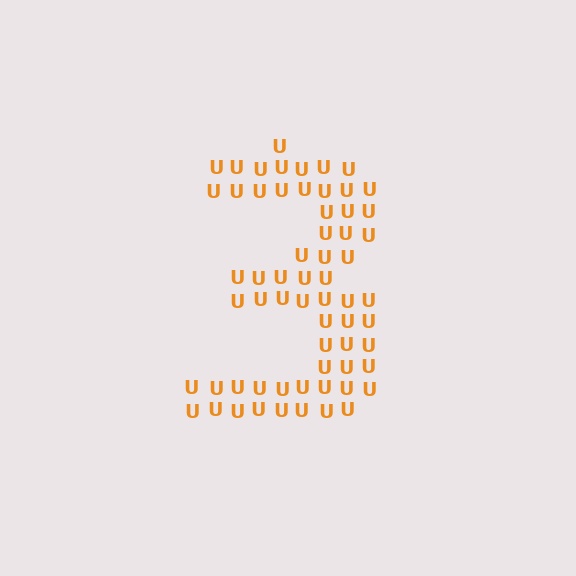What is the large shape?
The large shape is the digit 3.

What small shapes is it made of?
It is made of small letter U's.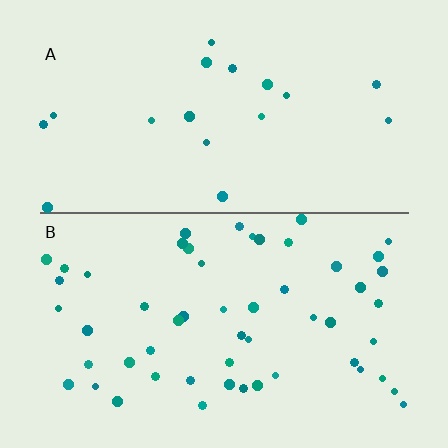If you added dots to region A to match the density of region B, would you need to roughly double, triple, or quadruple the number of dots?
Approximately triple.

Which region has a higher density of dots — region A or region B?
B (the bottom).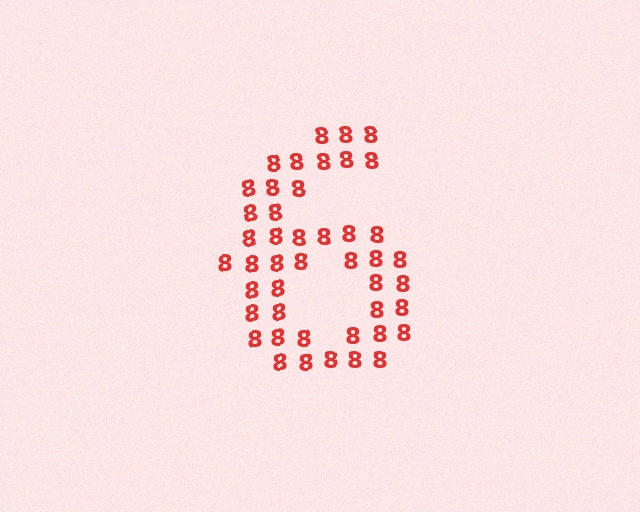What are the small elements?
The small elements are digit 8's.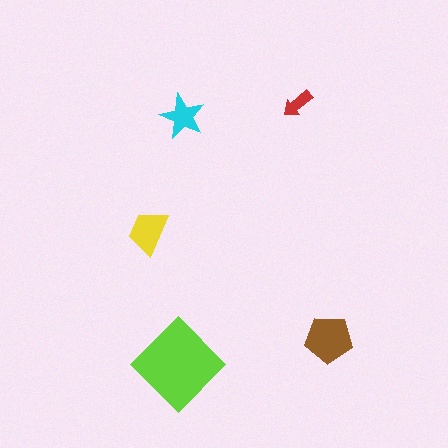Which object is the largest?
The lime diamond.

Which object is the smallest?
The red arrow.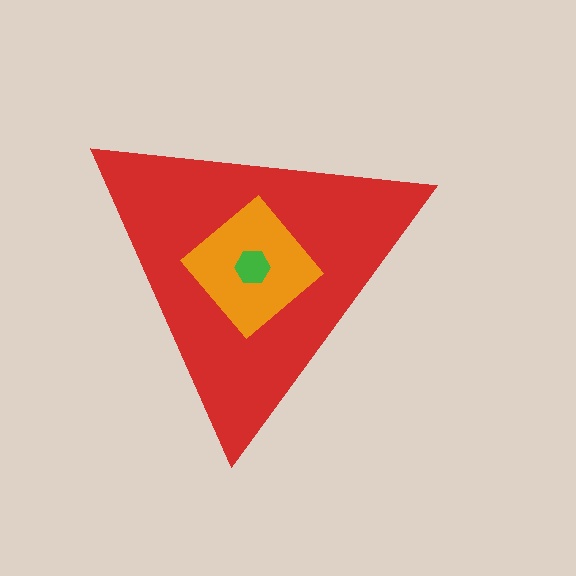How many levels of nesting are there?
3.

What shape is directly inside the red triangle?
The orange diamond.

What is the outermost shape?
The red triangle.